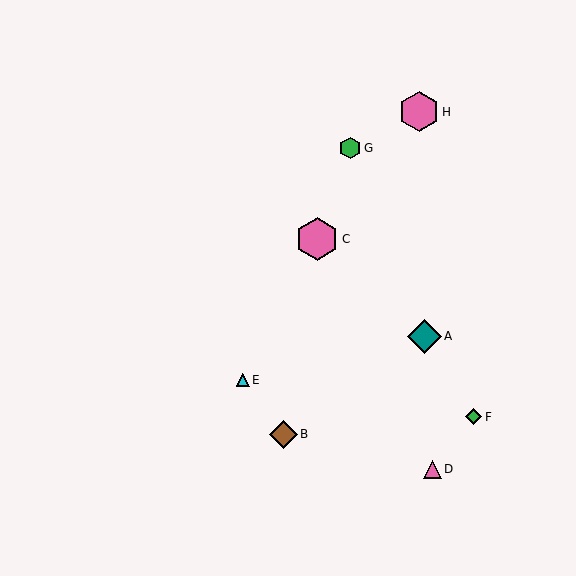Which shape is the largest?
The pink hexagon (labeled C) is the largest.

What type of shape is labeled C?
Shape C is a pink hexagon.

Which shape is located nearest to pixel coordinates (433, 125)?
The pink hexagon (labeled H) at (419, 112) is nearest to that location.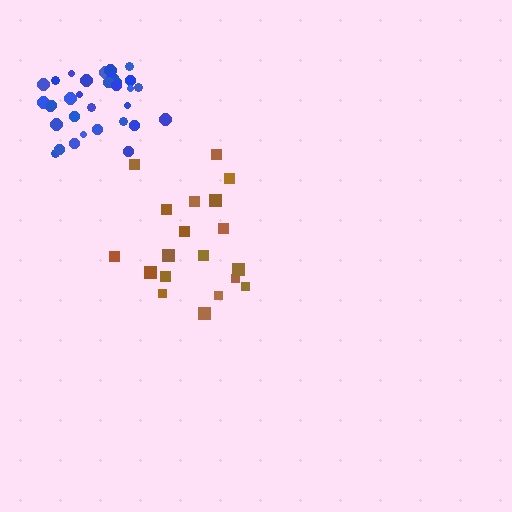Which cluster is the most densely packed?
Blue.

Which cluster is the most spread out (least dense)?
Brown.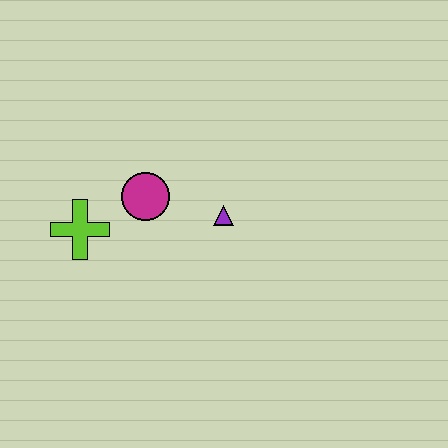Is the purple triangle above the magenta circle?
No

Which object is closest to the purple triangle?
The magenta circle is closest to the purple triangle.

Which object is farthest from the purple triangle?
The lime cross is farthest from the purple triangle.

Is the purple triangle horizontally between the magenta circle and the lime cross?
No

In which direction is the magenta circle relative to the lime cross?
The magenta circle is to the right of the lime cross.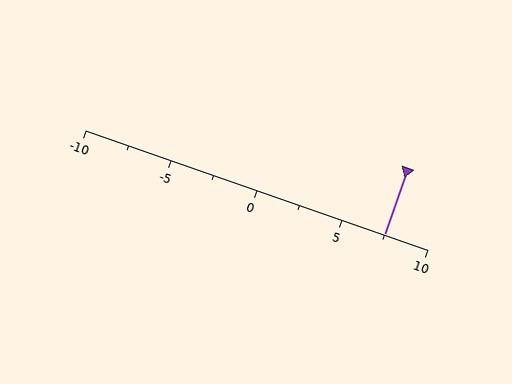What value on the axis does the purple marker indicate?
The marker indicates approximately 7.5.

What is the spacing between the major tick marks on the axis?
The major ticks are spaced 5 apart.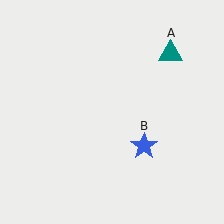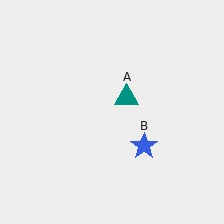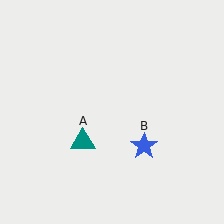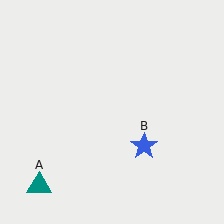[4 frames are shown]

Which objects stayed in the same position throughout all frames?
Blue star (object B) remained stationary.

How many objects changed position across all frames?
1 object changed position: teal triangle (object A).